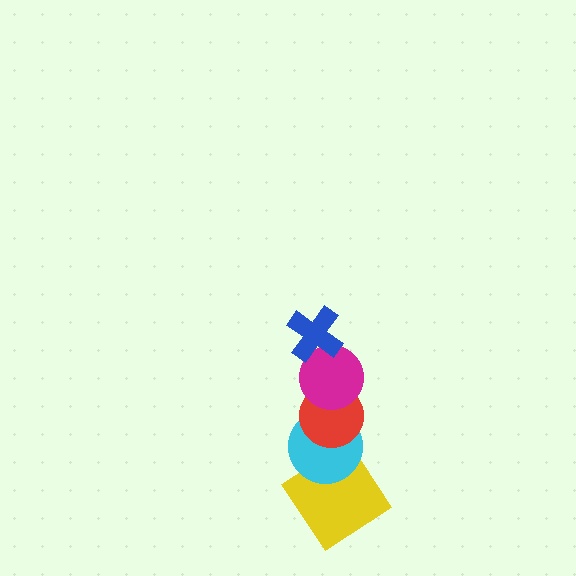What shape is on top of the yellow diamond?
The cyan circle is on top of the yellow diamond.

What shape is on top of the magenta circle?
The blue cross is on top of the magenta circle.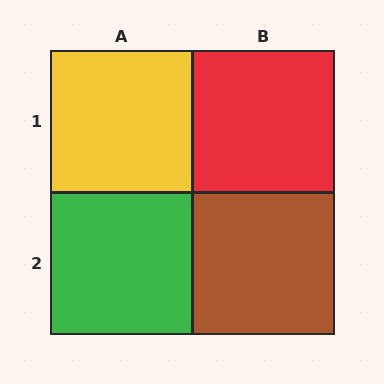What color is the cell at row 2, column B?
Brown.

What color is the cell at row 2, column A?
Green.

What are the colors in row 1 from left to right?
Yellow, red.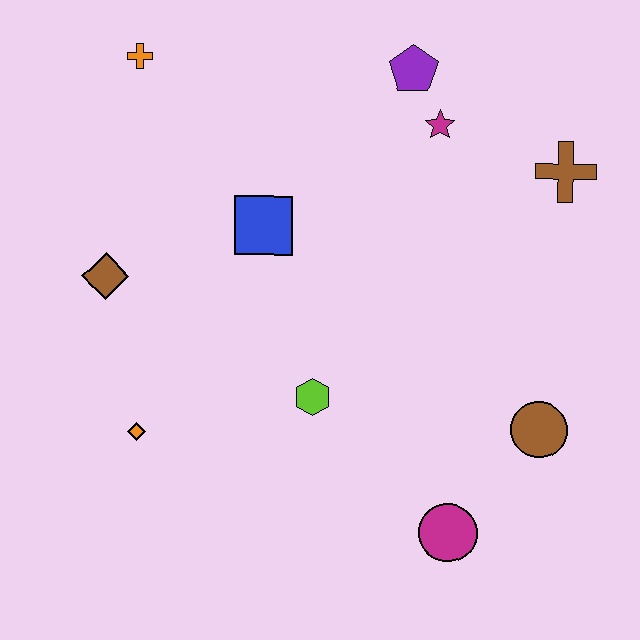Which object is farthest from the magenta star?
The orange diamond is farthest from the magenta star.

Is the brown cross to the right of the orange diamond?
Yes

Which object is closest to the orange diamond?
The brown diamond is closest to the orange diamond.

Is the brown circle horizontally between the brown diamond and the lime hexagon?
No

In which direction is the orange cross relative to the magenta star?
The orange cross is to the left of the magenta star.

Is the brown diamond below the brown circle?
No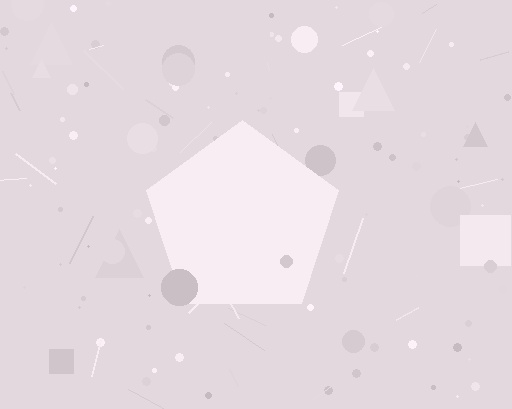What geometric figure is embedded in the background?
A pentagon is embedded in the background.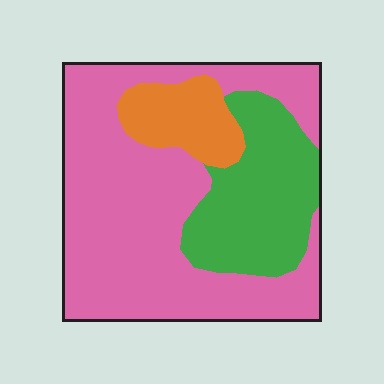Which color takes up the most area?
Pink, at roughly 60%.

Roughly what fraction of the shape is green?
Green takes up between a sixth and a third of the shape.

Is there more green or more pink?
Pink.